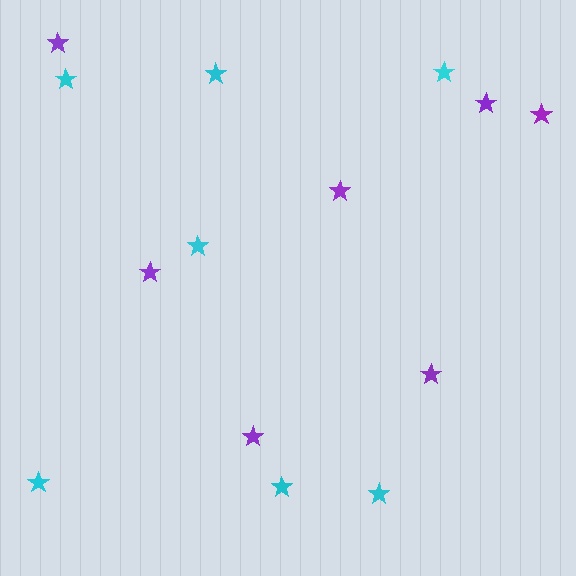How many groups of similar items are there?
There are 2 groups: one group of cyan stars (7) and one group of purple stars (7).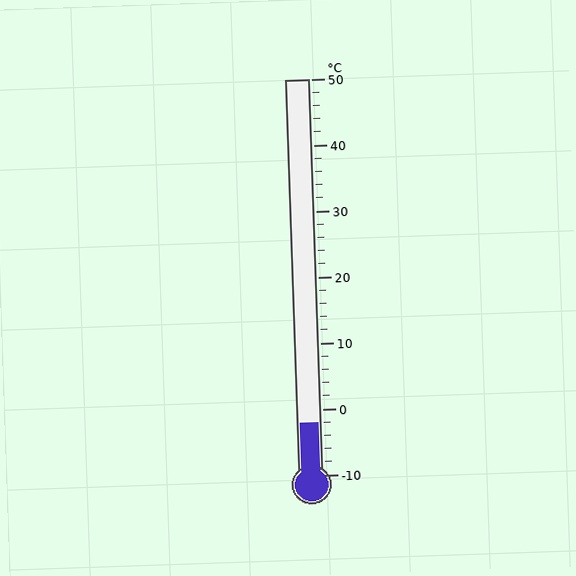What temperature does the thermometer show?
The thermometer shows approximately -2°C.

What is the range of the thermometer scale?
The thermometer scale ranges from -10°C to 50°C.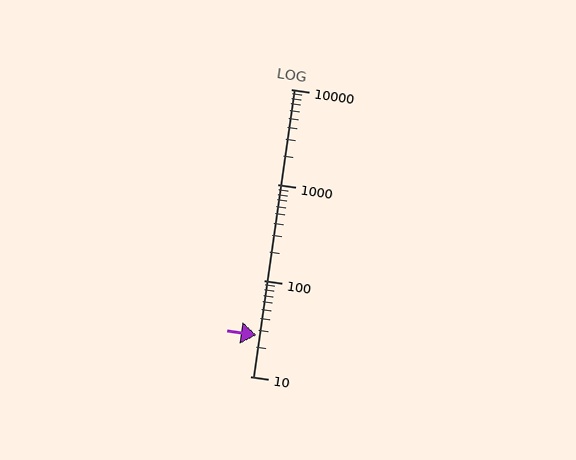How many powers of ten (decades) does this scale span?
The scale spans 3 decades, from 10 to 10000.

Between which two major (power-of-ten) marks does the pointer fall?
The pointer is between 10 and 100.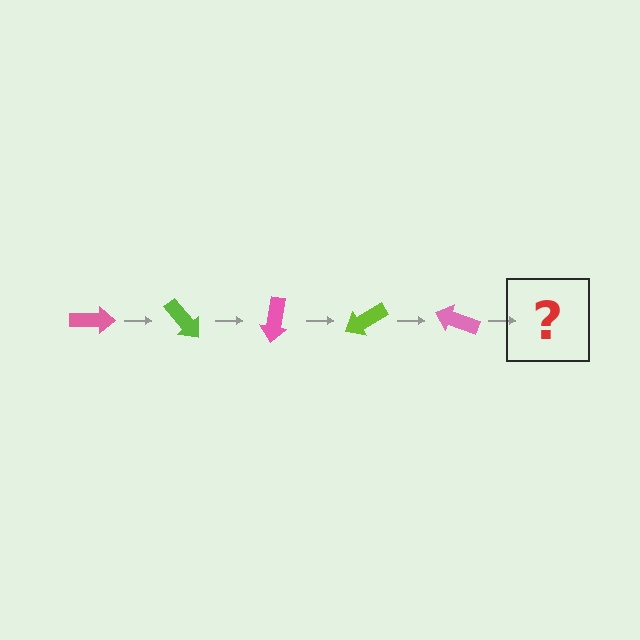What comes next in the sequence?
The next element should be a lime arrow, rotated 250 degrees from the start.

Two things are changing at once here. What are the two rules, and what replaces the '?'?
The two rules are that it rotates 50 degrees each step and the color cycles through pink and lime. The '?' should be a lime arrow, rotated 250 degrees from the start.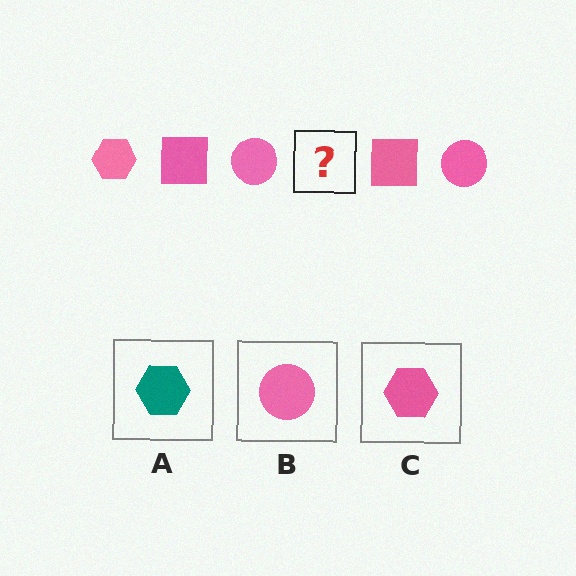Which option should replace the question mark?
Option C.